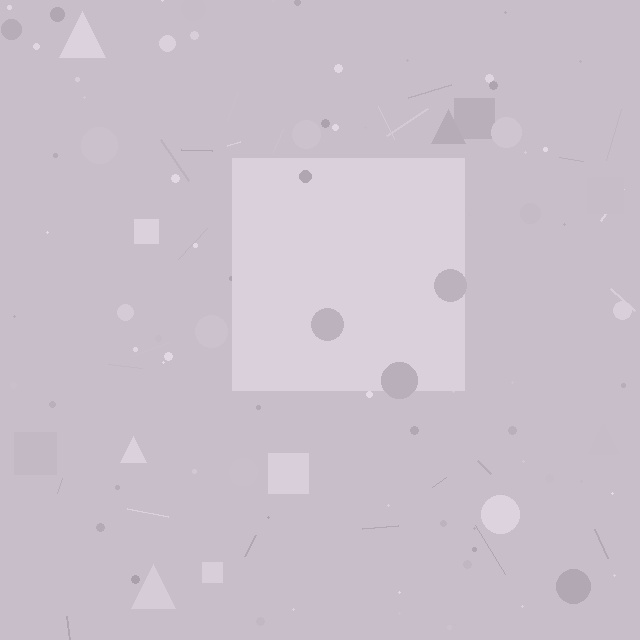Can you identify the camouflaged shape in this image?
The camouflaged shape is a square.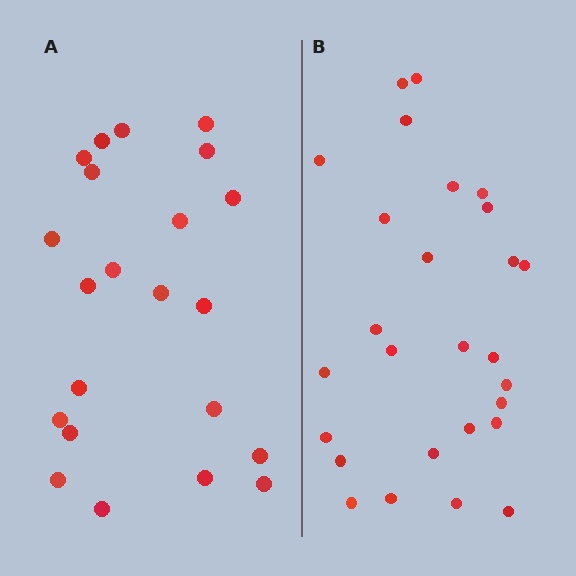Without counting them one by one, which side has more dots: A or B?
Region B (the right region) has more dots.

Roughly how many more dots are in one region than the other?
Region B has about 5 more dots than region A.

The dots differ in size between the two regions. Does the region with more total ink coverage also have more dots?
No. Region A has more total ink coverage because its dots are larger, but region B actually contains more individual dots. Total area can be misleading — the number of items is what matters here.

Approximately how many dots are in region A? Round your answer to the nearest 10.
About 20 dots. (The exact count is 22, which rounds to 20.)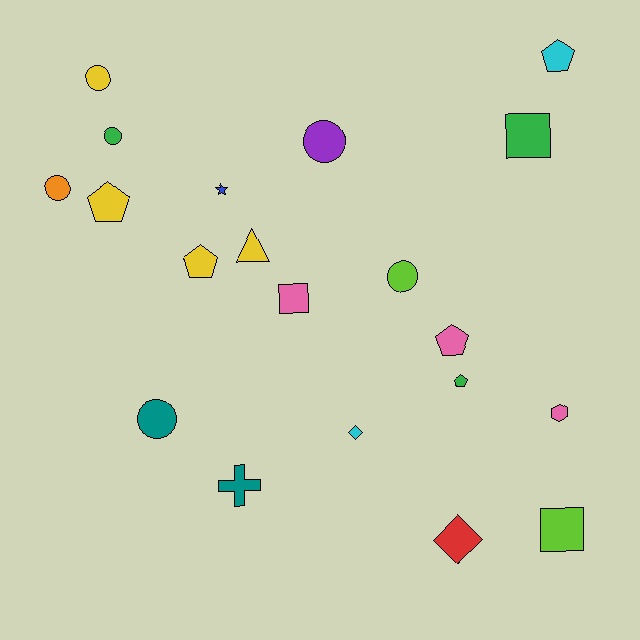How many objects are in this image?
There are 20 objects.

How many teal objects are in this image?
There are 2 teal objects.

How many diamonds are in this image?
There are 2 diamonds.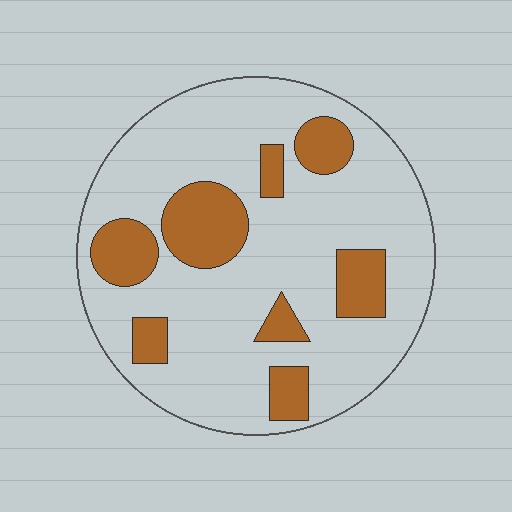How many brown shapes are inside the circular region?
8.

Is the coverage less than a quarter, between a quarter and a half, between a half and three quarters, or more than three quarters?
Less than a quarter.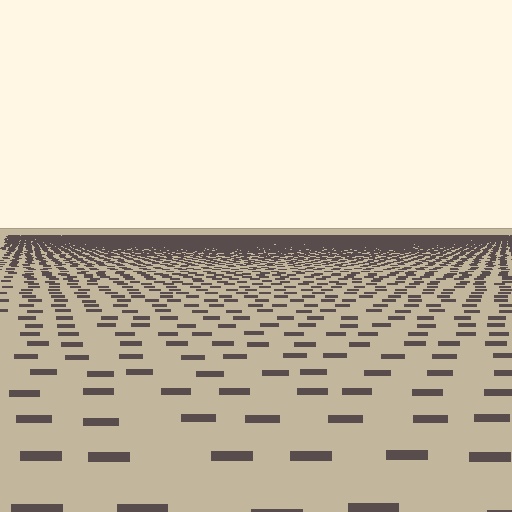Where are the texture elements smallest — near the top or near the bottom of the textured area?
Near the top.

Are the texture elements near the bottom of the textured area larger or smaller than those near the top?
Larger. Near the bottom, elements are closer to the viewer and appear at a bigger on-screen size.